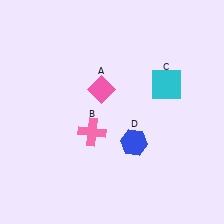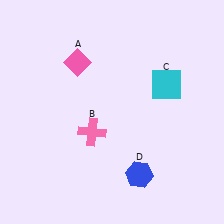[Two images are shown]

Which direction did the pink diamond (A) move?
The pink diamond (A) moved up.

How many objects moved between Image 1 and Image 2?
2 objects moved between the two images.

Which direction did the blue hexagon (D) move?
The blue hexagon (D) moved down.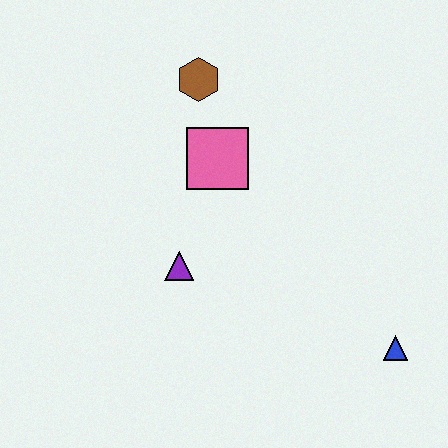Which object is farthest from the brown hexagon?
The blue triangle is farthest from the brown hexagon.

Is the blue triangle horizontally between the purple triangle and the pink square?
No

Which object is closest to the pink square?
The brown hexagon is closest to the pink square.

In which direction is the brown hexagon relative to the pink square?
The brown hexagon is above the pink square.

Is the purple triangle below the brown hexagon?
Yes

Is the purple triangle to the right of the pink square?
No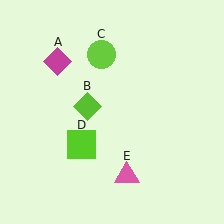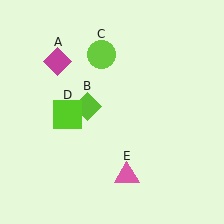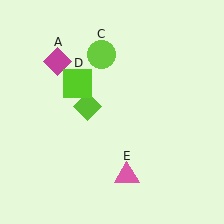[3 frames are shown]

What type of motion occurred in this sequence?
The lime square (object D) rotated clockwise around the center of the scene.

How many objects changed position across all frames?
1 object changed position: lime square (object D).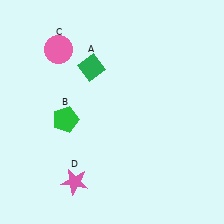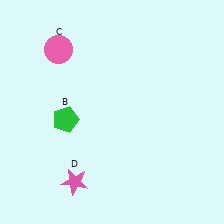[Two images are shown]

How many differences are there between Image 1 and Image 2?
There is 1 difference between the two images.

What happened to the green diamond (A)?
The green diamond (A) was removed in Image 2. It was in the top-left area of Image 1.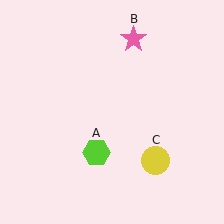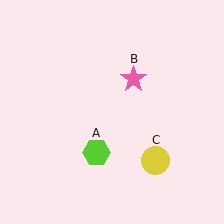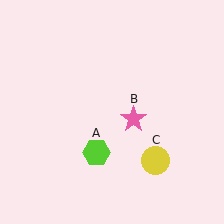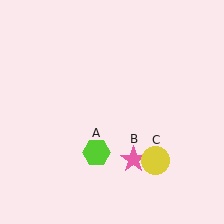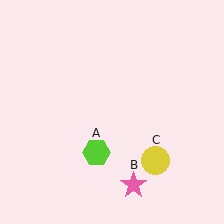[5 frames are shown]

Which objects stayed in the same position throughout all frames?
Lime hexagon (object A) and yellow circle (object C) remained stationary.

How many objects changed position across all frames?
1 object changed position: pink star (object B).